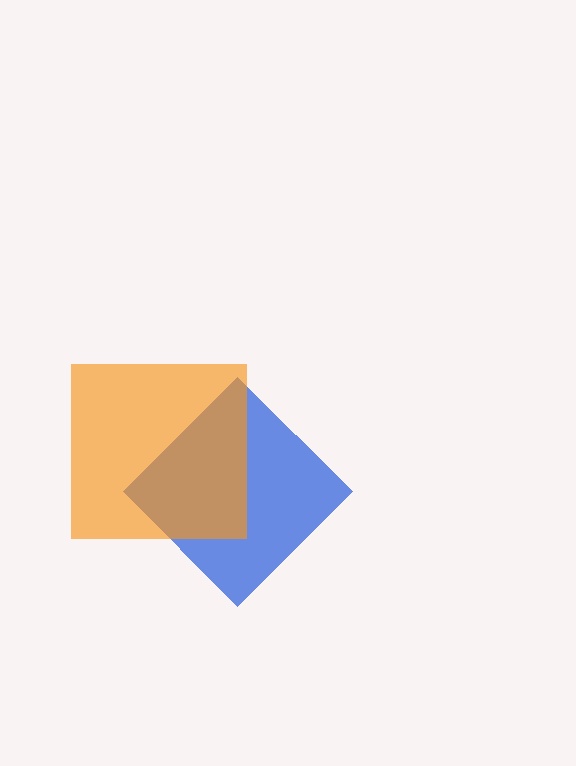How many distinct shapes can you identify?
There are 2 distinct shapes: a blue diamond, an orange square.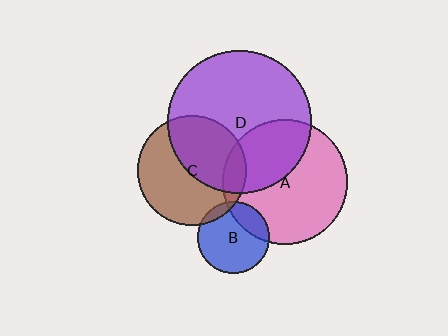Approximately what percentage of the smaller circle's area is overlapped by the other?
Approximately 25%.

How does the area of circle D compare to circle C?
Approximately 1.7 times.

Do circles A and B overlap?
Yes.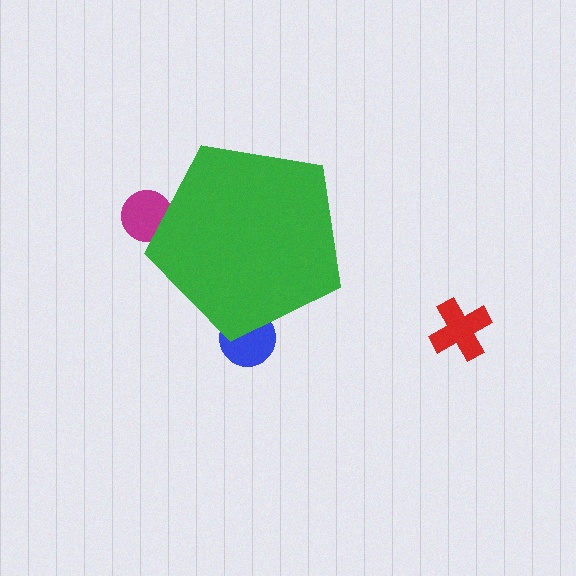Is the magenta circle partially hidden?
Yes, the magenta circle is partially hidden behind the green pentagon.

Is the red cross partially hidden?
No, the red cross is fully visible.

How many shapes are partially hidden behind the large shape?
2 shapes are partially hidden.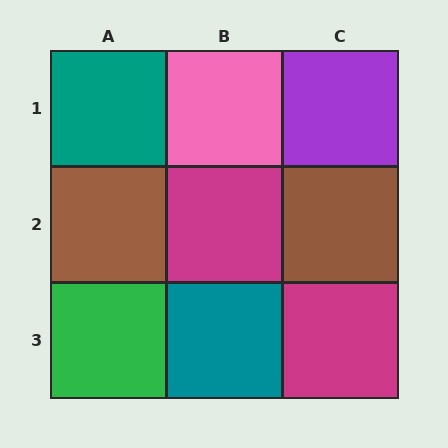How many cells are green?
1 cell is green.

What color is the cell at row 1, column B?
Pink.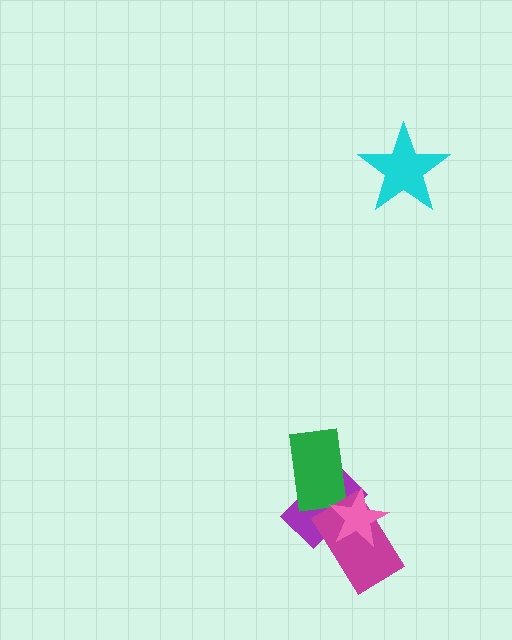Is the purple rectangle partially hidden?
Yes, it is partially covered by another shape.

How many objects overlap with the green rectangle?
2 objects overlap with the green rectangle.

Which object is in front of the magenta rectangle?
The pink star is in front of the magenta rectangle.